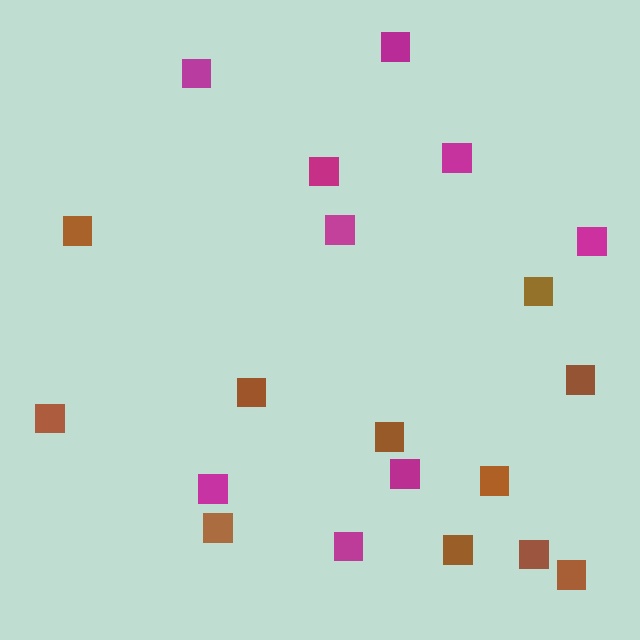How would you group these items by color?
There are 2 groups: one group of brown squares (11) and one group of magenta squares (9).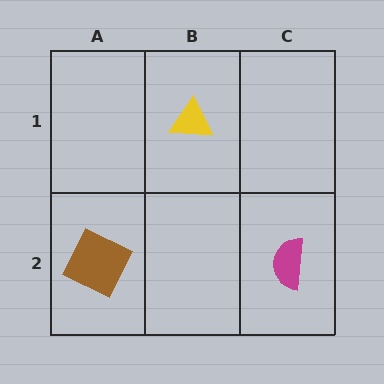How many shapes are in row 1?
1 shape.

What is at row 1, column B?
A yellow triangle.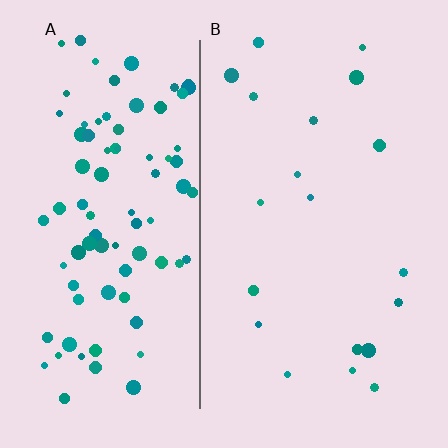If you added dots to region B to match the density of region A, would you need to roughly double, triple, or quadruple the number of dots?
Approximately quadruple.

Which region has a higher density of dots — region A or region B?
A (the left).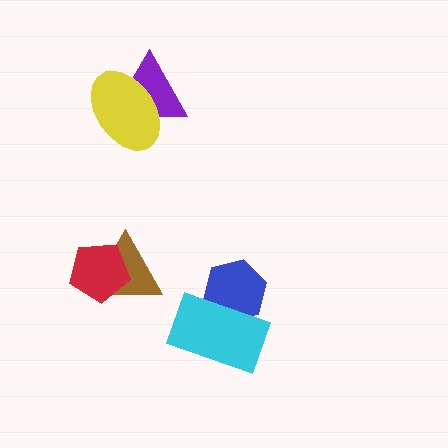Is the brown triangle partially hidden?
Yes, it is partially covered by another shape.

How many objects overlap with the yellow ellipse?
1 object overlaps with the yellow ellipse.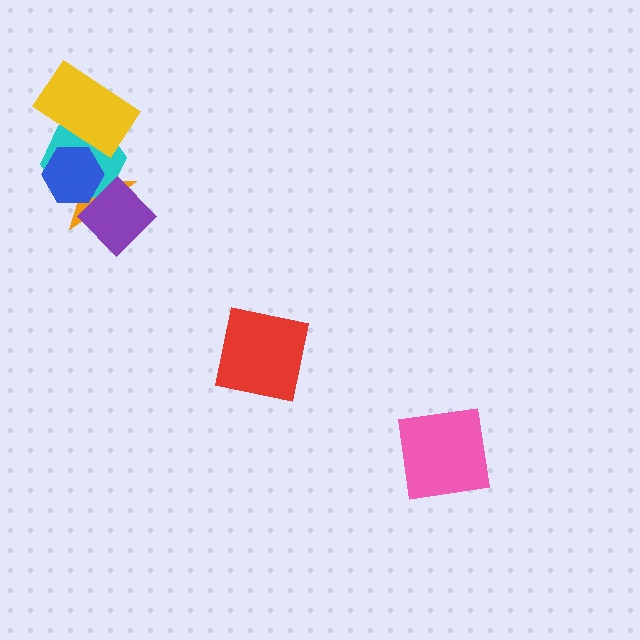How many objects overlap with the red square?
0 objects overlap with the red square.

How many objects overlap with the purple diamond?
3 objects overlap with the purple diamond.